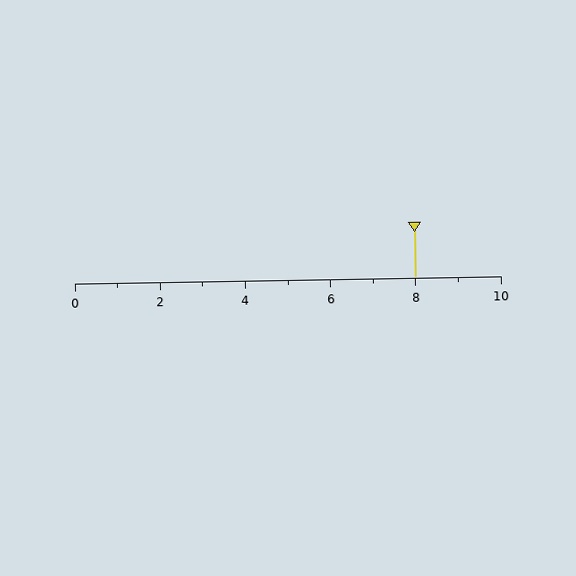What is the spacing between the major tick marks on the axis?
The major ticks are spaced 2 apart.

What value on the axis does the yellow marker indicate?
The marker indicates approximately 8.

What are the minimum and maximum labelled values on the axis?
The axis runs from 0 to 10.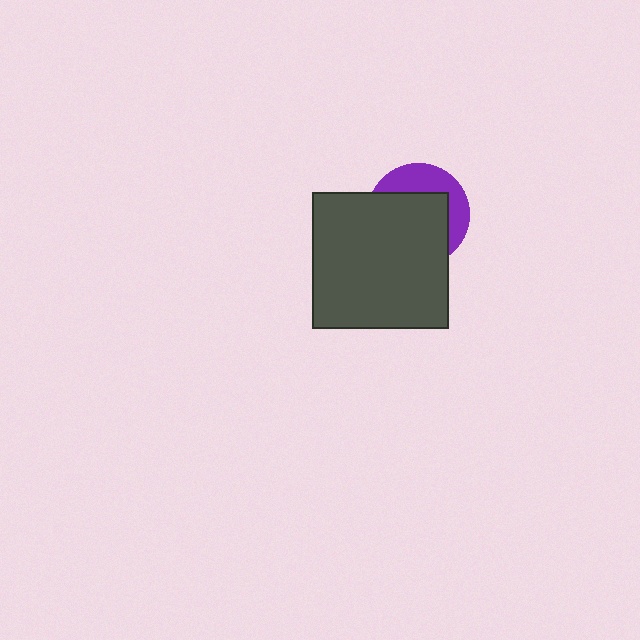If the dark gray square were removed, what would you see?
You would see the complete purple circle.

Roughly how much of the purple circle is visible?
A small part of it is visible (roughly 35%).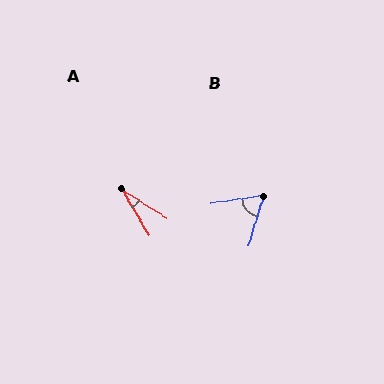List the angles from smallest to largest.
A (28°), B (64°).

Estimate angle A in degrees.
Approximately 28 degrees.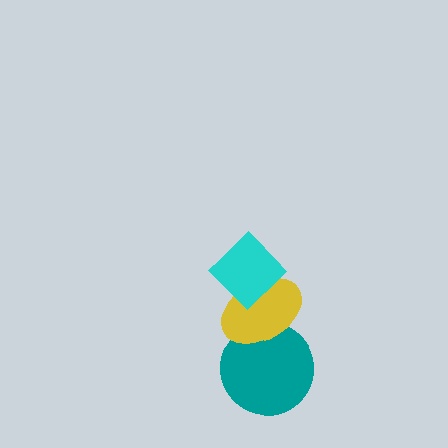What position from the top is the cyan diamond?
The cyan diamond is 1st from the top.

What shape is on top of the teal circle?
The yellow ellipse is on top of the teal circle.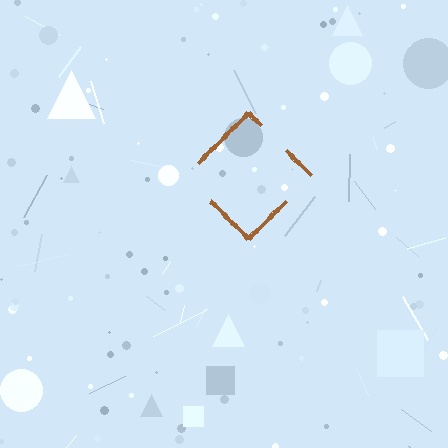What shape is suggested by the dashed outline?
The dashed outline suggests a diamond.